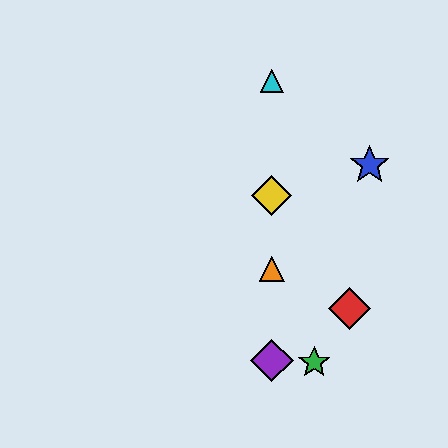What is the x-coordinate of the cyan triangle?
The cyan triangle is at x≈272.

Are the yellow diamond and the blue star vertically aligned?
No, the yellow diamond is at x≈272 and the blue star is at x≈370.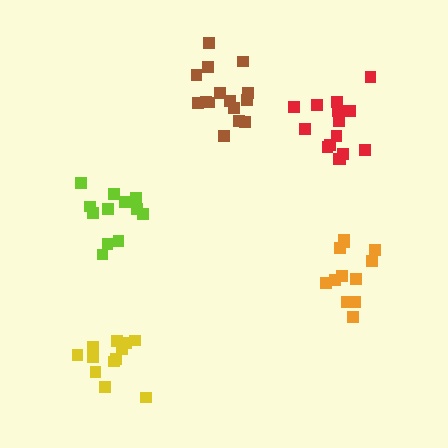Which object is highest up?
The brown cluster is topmost.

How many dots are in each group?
Group 1: 15 dots, Group 2: 12 dots, Group 3: 12 dots, Group 4: 15 dots, Group 5: 12 dots (66 total).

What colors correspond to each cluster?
The clusters are colored: brown, orange, yellow, red, lime.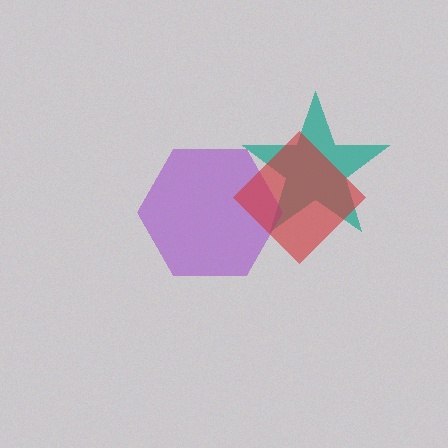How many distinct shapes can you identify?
There are 3 distinct shapes: a teal star, a purple hexagon, a red diamond.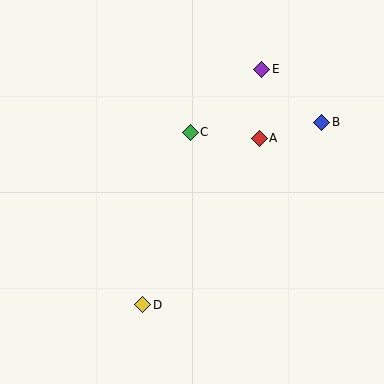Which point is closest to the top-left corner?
Point C is closest to the top-left corner.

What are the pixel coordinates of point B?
Point B is at (322, 122).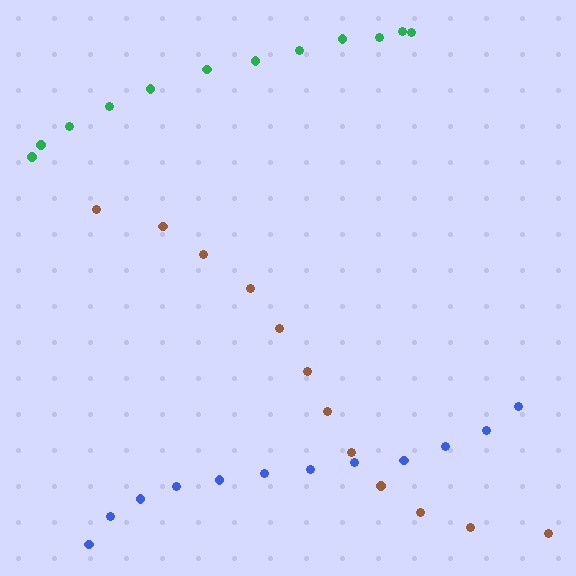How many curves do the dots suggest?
There are 3 distinct paths.